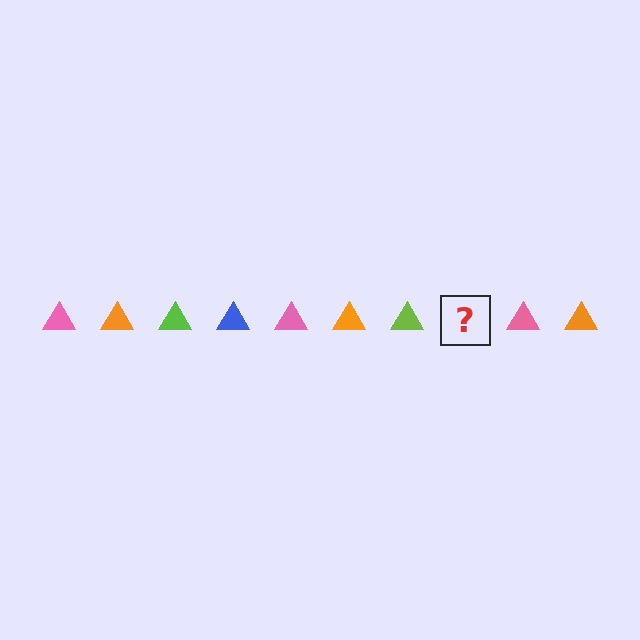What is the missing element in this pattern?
The missing element is a blue triangle.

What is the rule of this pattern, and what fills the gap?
The rule is that the pattern cycles through pink, orange, lime, blue triangles. The gap should be filled with a blue triangle.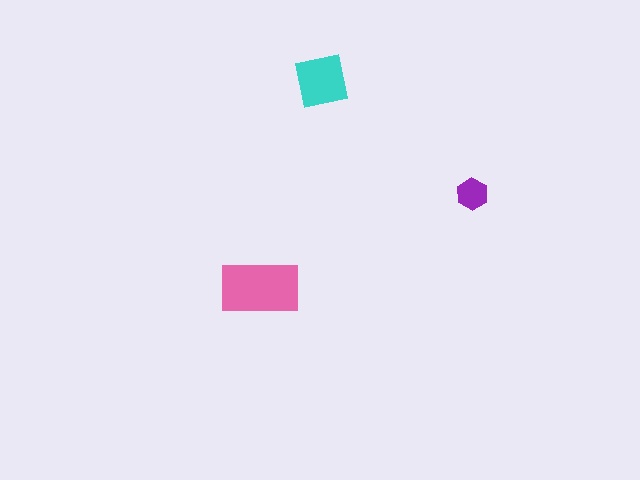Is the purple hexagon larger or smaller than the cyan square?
Smaller.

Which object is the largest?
The pink rectangle.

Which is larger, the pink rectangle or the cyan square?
The pink rectangle.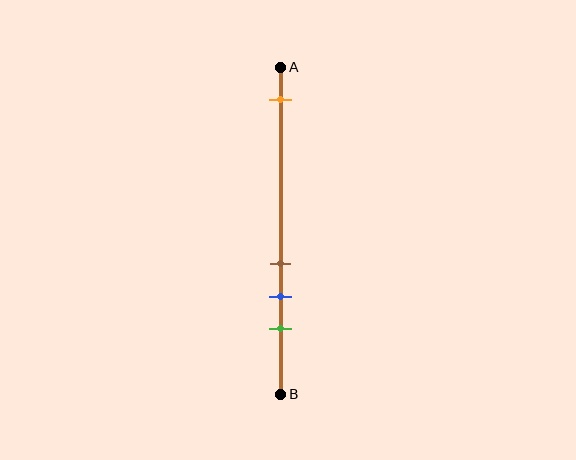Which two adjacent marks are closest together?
The brown and blue marks are the closest adjacent pair.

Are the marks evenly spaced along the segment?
No, the marks are not evenly spaced.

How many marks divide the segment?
There are 4 marks dividing the segment.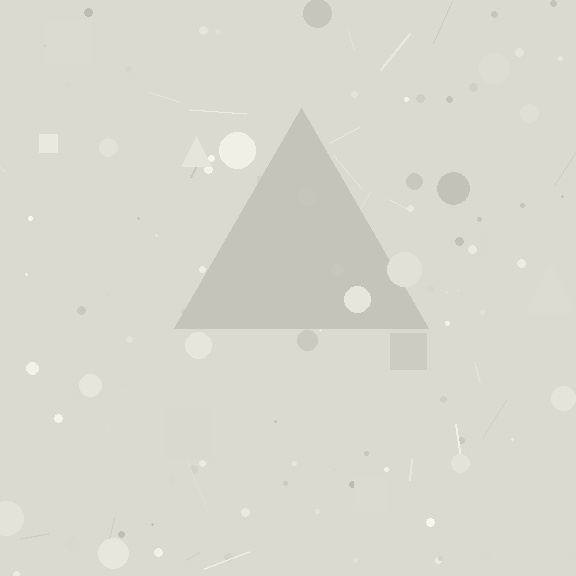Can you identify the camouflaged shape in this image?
The camouflaged shape is a triangle.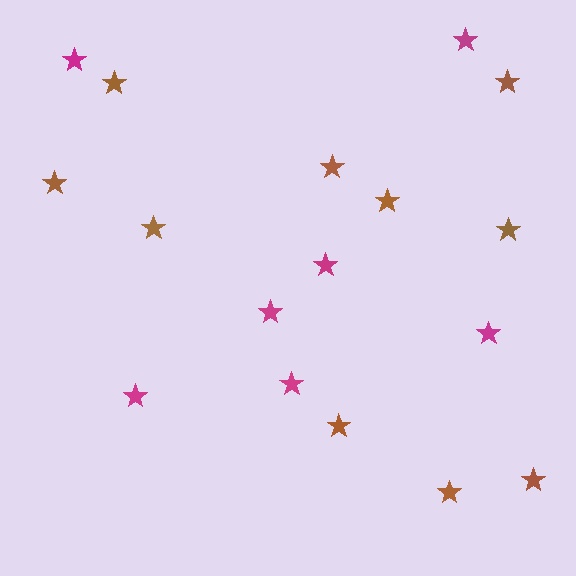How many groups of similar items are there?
There are 2 groups: one group of magenta stars (7) and one group of brown stars (10).